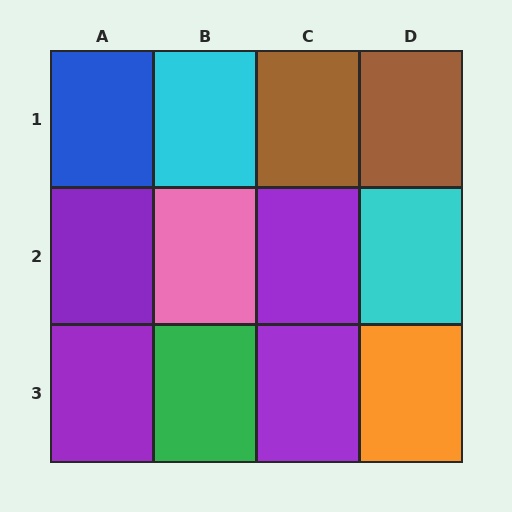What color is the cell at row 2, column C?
Purple.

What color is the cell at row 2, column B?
Pink.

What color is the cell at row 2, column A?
Purple.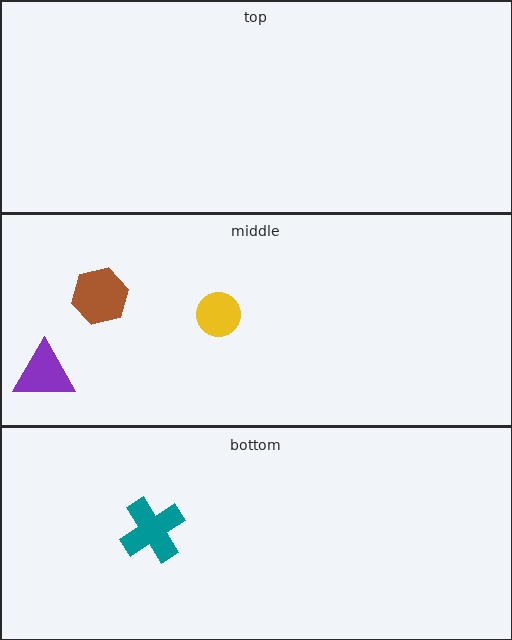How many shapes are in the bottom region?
1.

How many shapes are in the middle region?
3.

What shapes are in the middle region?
The purple triangle, the brown hexagon, the yellow circle.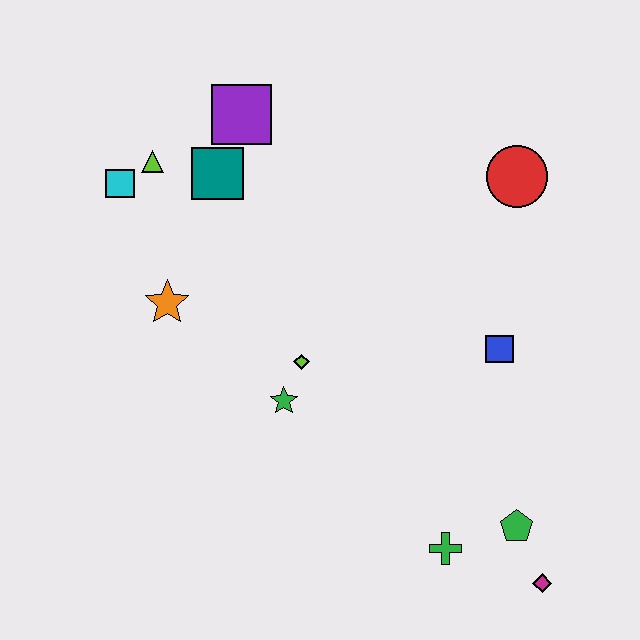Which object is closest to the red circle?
The blue square is closest to the red circle.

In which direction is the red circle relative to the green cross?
The red circle is above the green cross.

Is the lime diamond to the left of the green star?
No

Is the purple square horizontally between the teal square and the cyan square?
No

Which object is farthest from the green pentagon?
The cyan square is farthest from the green pentagon.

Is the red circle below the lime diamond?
No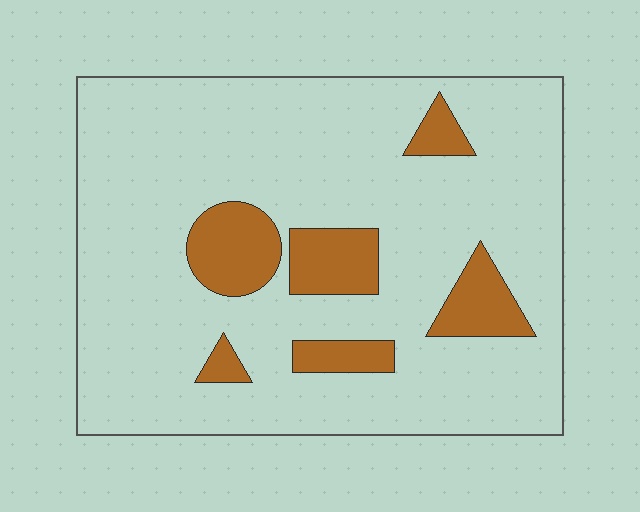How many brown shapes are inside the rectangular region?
6.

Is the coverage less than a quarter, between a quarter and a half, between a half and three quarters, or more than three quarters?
Less than a quarter.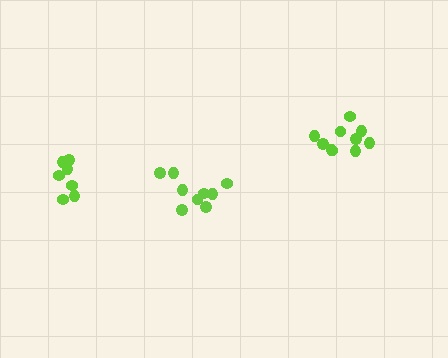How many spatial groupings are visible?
There are 3 spatial groupings.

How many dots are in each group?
Group 1: 10 dots, Group 2: 9 dots, Group 3: 7 dots (26 total).